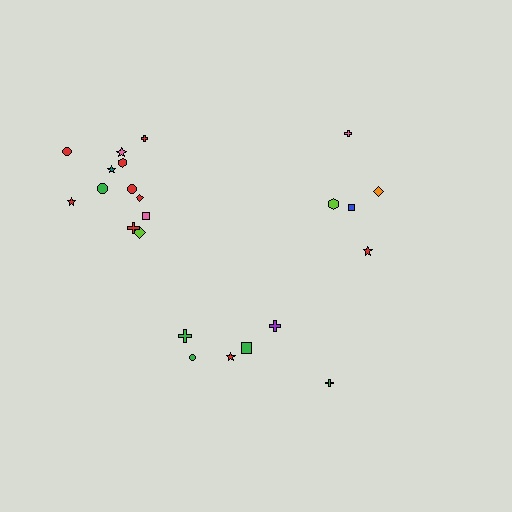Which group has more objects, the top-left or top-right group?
The top-left group.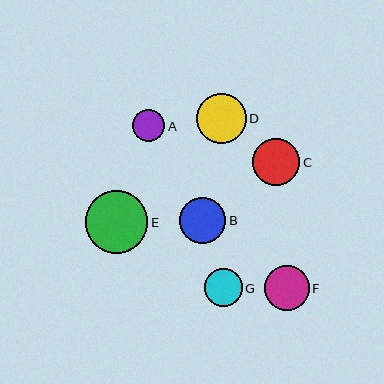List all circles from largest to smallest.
From largest to smallest: E, D, C, B, F, G, A.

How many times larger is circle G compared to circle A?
Circle G is approximately 1.2 times the size of circle A.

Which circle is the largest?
Circle E is the largest with a size of approximately 63 pixels.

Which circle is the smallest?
Circle A is the smallest with a size of approximately 33 pixels.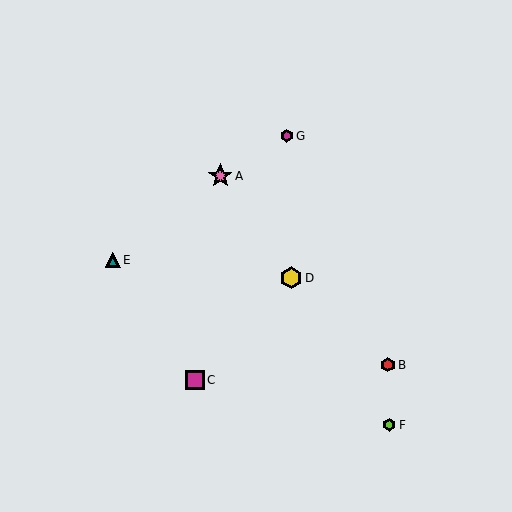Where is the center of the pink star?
The center of the pink star is at (220, 176).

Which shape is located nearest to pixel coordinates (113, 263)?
The teal triangle (labeled E) at (113, 260) is nearest to that location.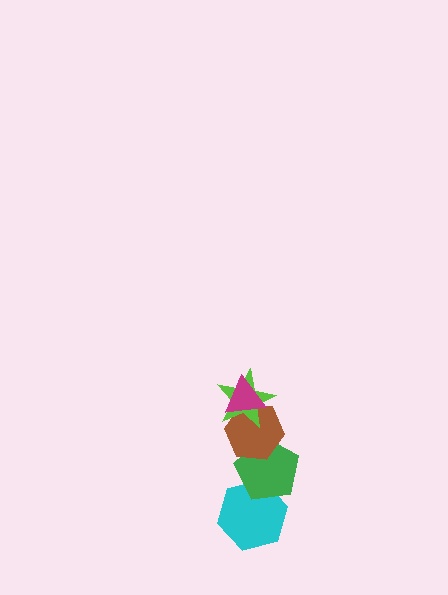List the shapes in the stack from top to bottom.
From top to bottom: the magenta triangle, the lime star, the brown hexagon, the green pentagon, the cyan hexagon.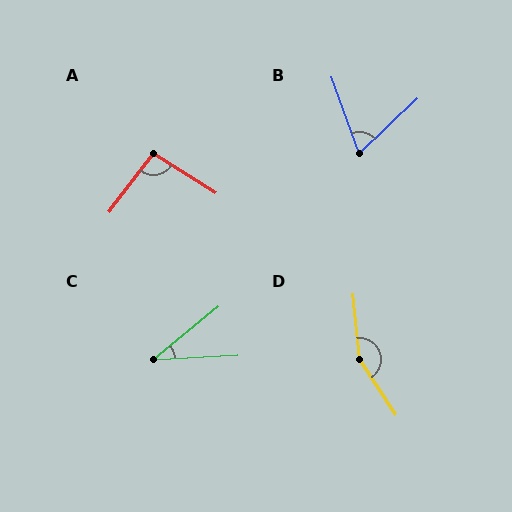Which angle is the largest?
D, at approximately 152 degrees.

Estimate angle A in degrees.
Approximately 94 degrees.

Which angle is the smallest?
C, at approximately 36 degrees.